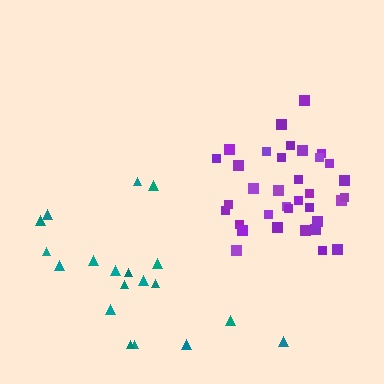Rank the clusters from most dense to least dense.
purple, teal.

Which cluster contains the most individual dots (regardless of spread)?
Purple (35).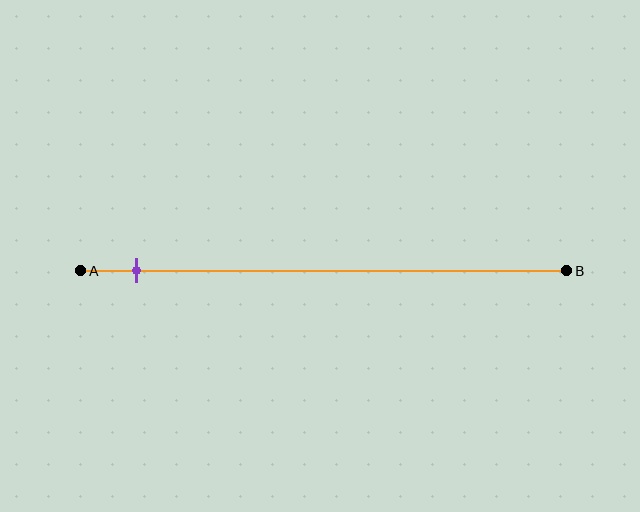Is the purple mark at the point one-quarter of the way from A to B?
No, the mark is at about 10% from A, not at the 25% one-quarter point.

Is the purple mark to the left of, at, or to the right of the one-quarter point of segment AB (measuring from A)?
The purple mark is to the left of the one-quarter point of segment AB.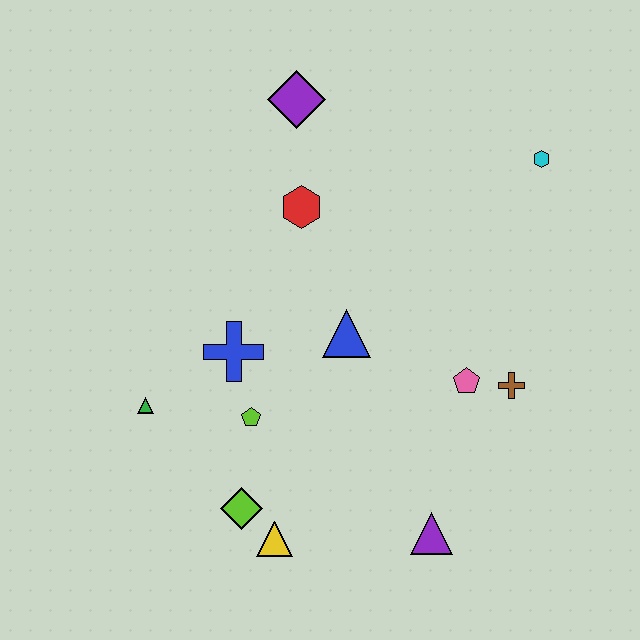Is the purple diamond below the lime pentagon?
No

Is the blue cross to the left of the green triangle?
No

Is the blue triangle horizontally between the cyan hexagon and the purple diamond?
Yes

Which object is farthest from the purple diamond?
The purple triangle is farthest from the purple diamond.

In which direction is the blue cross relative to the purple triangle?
The blue cross is to the left of the purple triangle.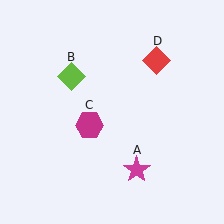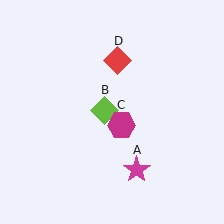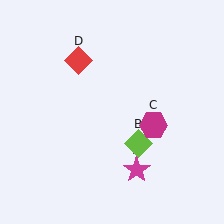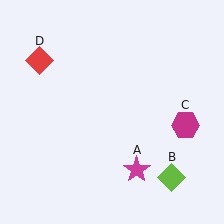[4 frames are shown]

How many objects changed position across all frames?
3 objects changed position: lime diamond (object B), magenta hexagon (object C), red diamond (object D).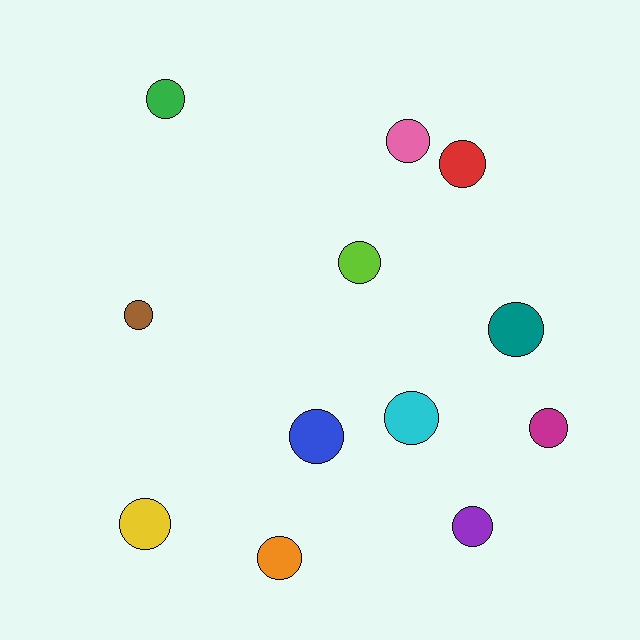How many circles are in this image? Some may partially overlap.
There are 12 circles.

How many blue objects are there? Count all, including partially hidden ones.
There is 1 blue object.